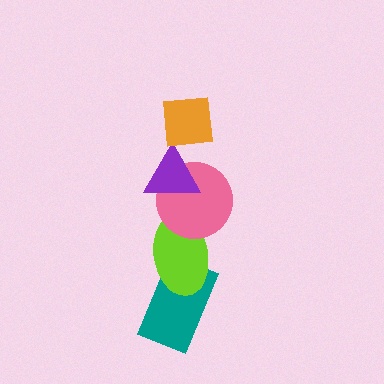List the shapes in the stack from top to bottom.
From top to bottom: the orange square, the purple triangle, the pink circle, the lime ellipse, the teal rectangle.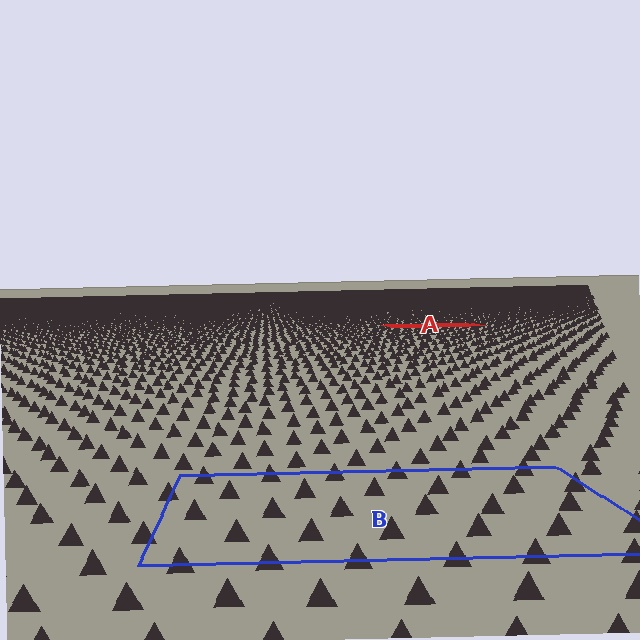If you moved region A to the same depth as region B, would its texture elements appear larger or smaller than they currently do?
They would appear larger. At a closer depth, the same texture elements are projected at a bigger on-screen size.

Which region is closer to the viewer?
Region B is closer. The texture elements there are larger and more spread out.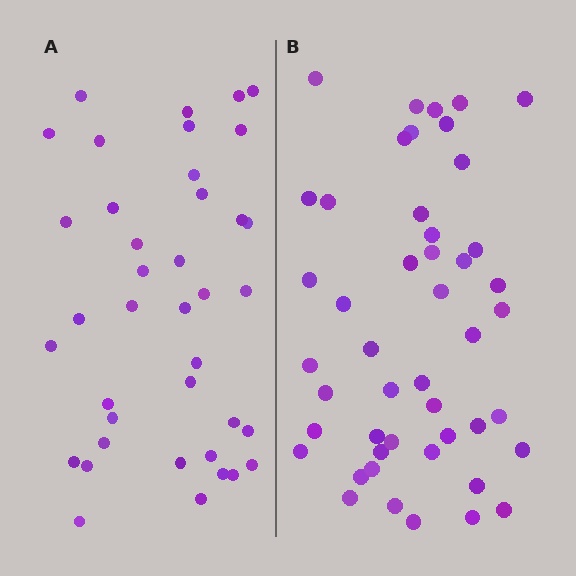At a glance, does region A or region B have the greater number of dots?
Region B (the right region) has more dots.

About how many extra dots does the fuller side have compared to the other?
Region B has roughly 8 or so more dots than region A.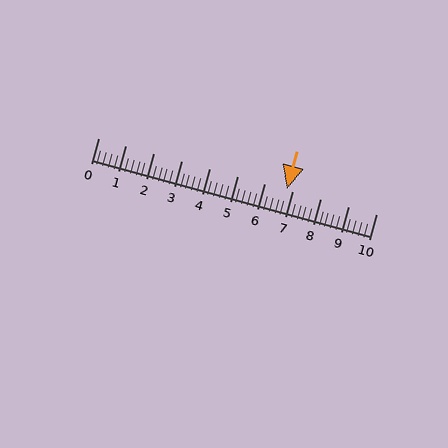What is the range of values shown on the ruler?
The ruler shows values from 0 to 10.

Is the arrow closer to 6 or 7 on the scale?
The arrow is closer to 7.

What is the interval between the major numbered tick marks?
The major tick marks are spaced 1 units apart.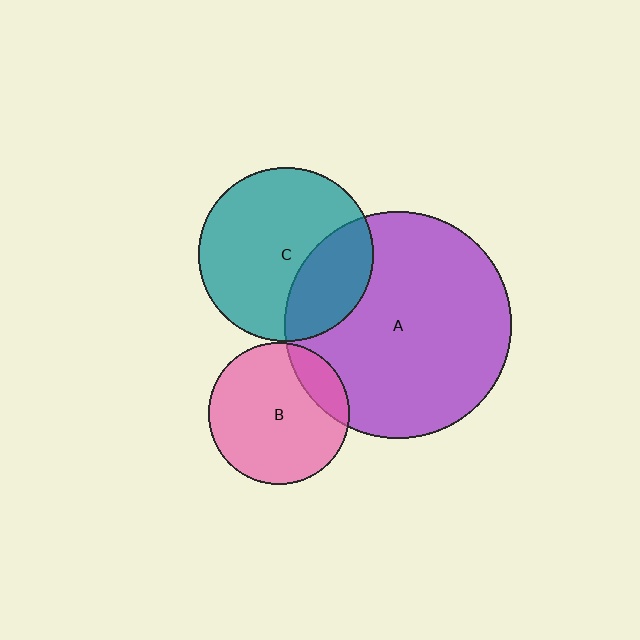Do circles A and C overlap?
Yes.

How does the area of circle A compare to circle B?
Approximately 2.6 times.